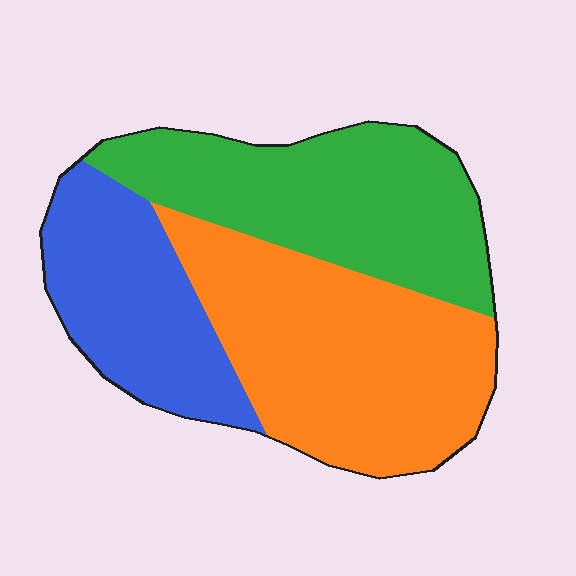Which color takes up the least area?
Blue, at roughly 25%.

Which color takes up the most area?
Orange, at roughly 40%.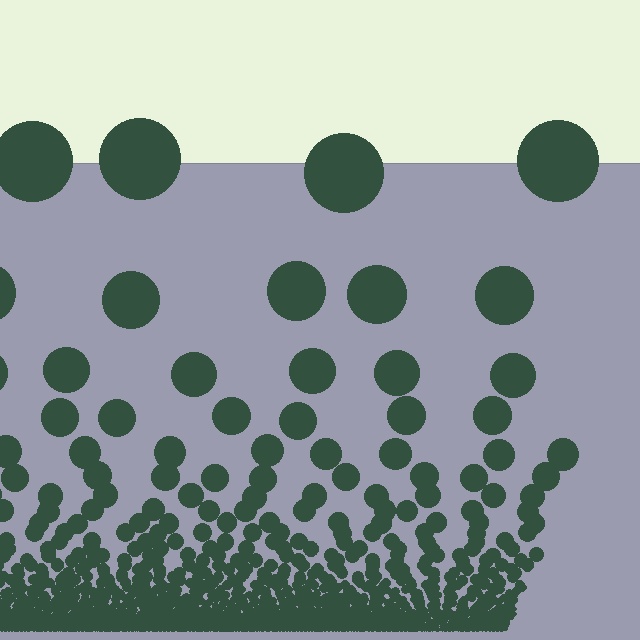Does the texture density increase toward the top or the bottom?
Density increases toward the bottom.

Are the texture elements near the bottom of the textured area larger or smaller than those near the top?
Smaller. The gradient is inverted — elements near the bottom are smaller and denser.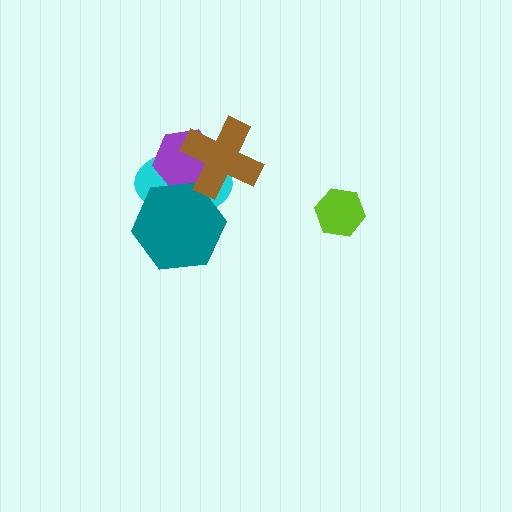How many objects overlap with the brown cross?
2 objects overlap with the brown cross.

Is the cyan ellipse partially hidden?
Yes, it is partially covered by another shape.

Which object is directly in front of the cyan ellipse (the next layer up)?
The purple hexagon is directly in front of the cyan ellipse.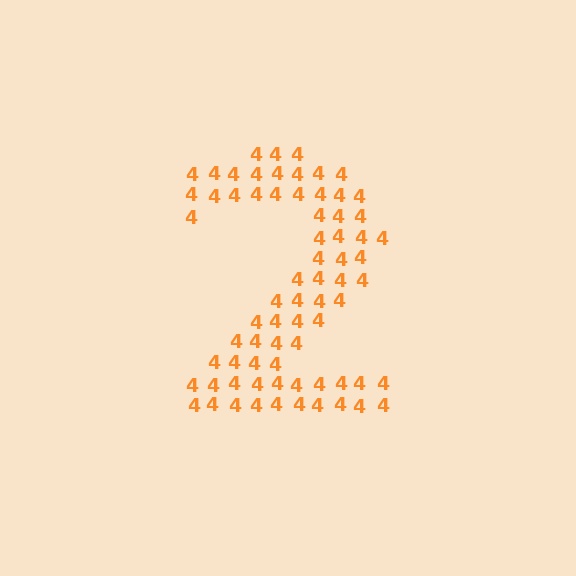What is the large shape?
The large shape is the digit 2.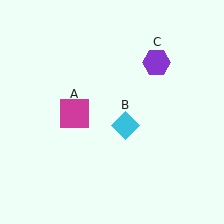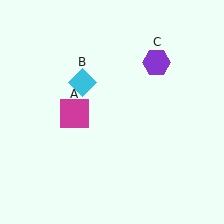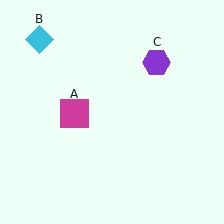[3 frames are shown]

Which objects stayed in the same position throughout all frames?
Magenta square (object A) and purple hexagon (object C) remained stationary.